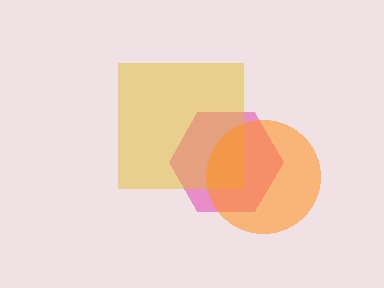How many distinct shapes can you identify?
There are 3 distinct shapes: a pink hexagon, a yellow square, an orange circle.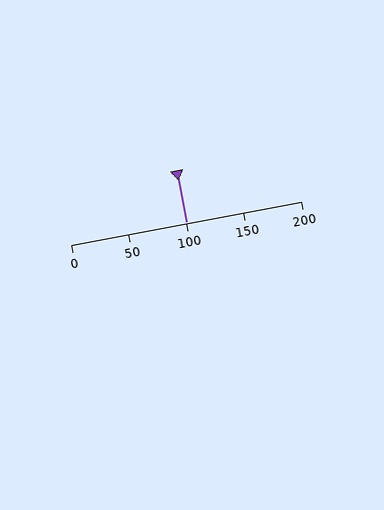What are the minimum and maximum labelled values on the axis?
The axis runs from 0 to 200.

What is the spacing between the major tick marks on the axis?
The major ticks are spaced 50 apart.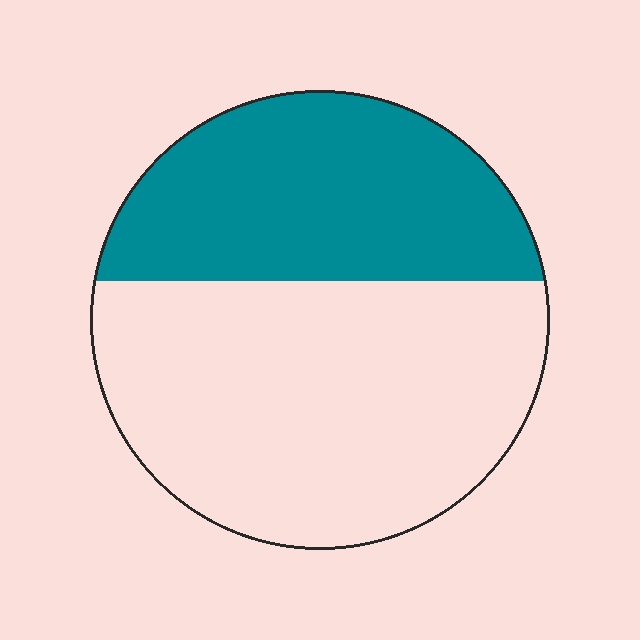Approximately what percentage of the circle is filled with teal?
Approximately 40%.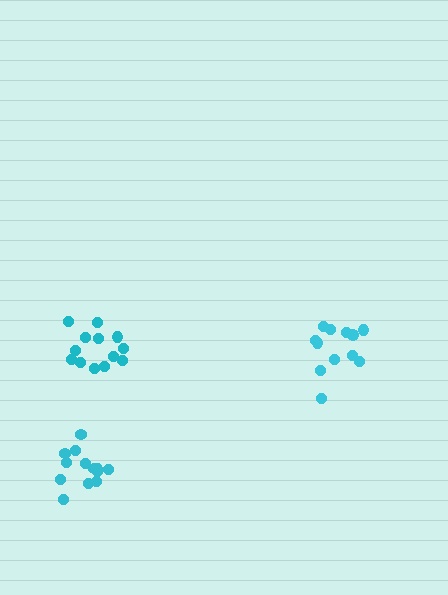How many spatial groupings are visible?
There are 3 spatial groupings.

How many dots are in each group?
Group 1: 12 dots, Group 2: 13 dots, Group 3: 13 dots (38 total).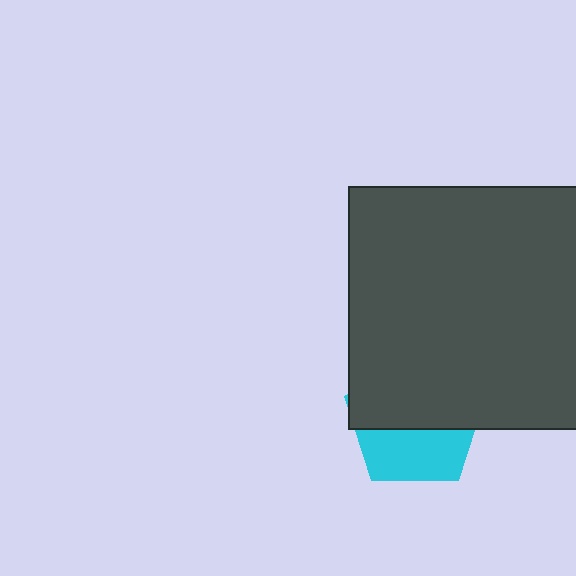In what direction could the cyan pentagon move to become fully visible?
The cyan pentagon could move down. That would shift it out from behind the dark gray square entirely.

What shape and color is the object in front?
The object in front is a dark gray square.